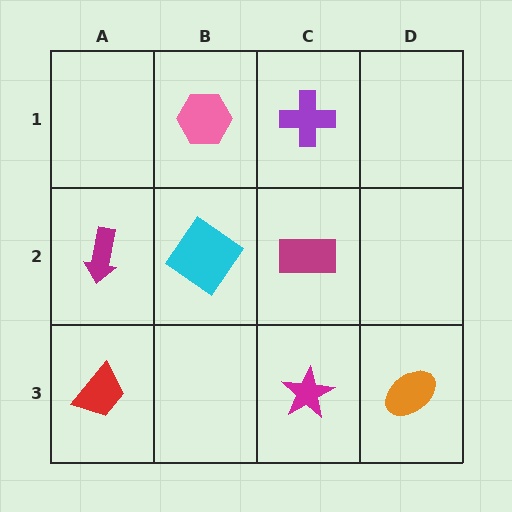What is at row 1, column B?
A pink hexagon.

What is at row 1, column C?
A purple cross.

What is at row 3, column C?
A magenta star.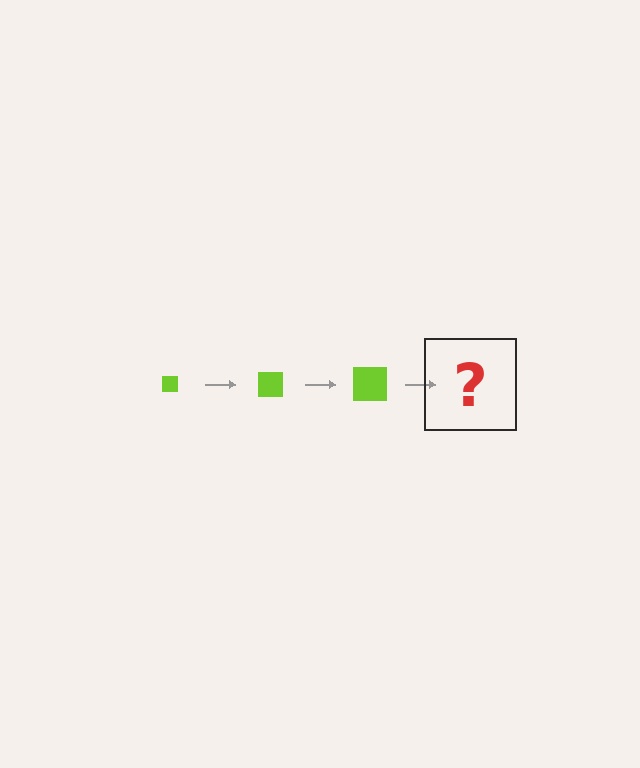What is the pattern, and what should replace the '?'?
The pattern is that the square gets progressively larger each step. The '?' should be a lime square, larger than the previous one.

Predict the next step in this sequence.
The next step is a lime square, larger than the previous one.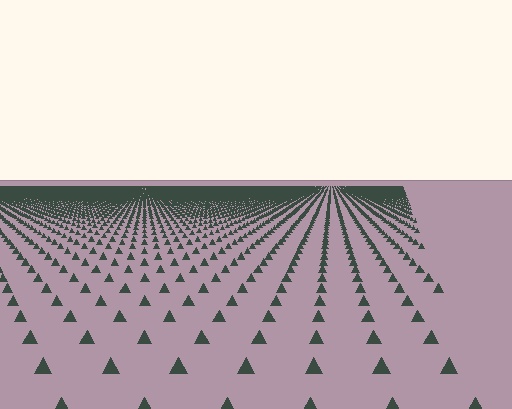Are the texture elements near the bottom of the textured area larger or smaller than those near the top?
Larger. Near the bottom, elements are closer to the viewer and appear at a bigger on-screen size.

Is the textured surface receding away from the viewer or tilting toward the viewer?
The surface is receding away from the viewer. Texture elements get smaller and denser toward the top.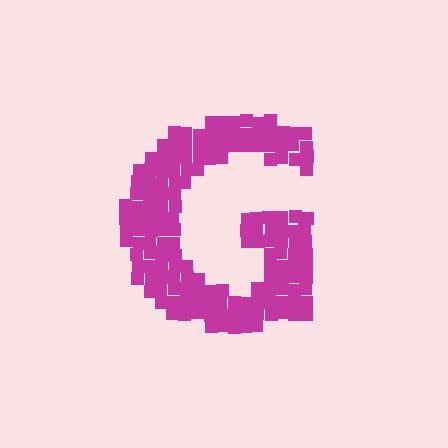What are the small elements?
The small elements are squares.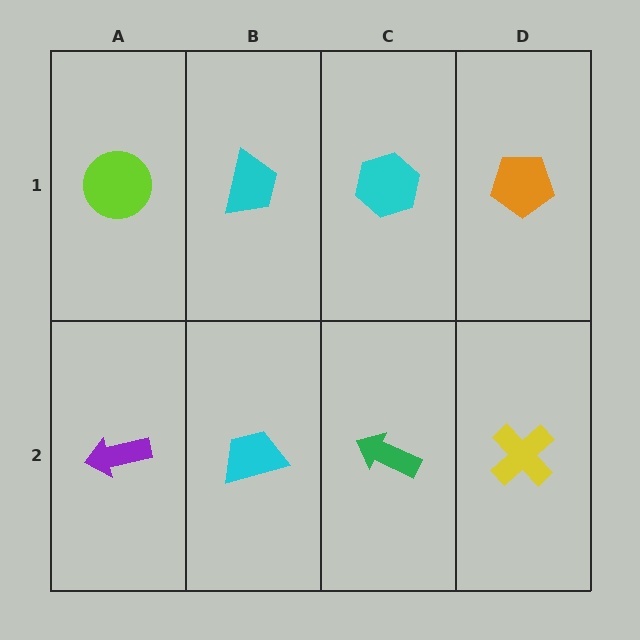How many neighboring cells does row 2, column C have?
3.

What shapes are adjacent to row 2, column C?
A cyan hexagon (row 1, column C), a cyan trapezoid (row 2, column B), a yellow cross (row 2, column D).